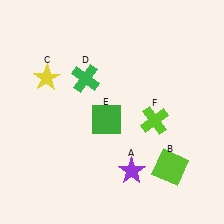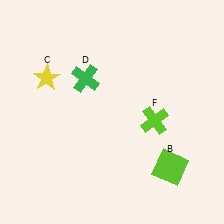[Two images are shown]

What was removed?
The purple star (A), the green square (E) were removed in Image 2.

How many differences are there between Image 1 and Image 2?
There are 2 differences between the two images.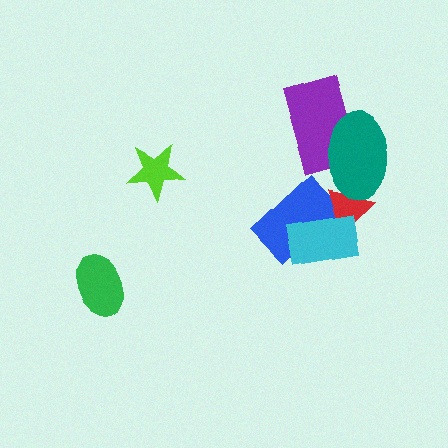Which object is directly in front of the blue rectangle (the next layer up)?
The red triangle is directly in front of the blue rectangle.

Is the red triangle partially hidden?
Yes, it is partially covered by another shape.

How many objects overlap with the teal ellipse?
2 objects overlap with the teal ellipse.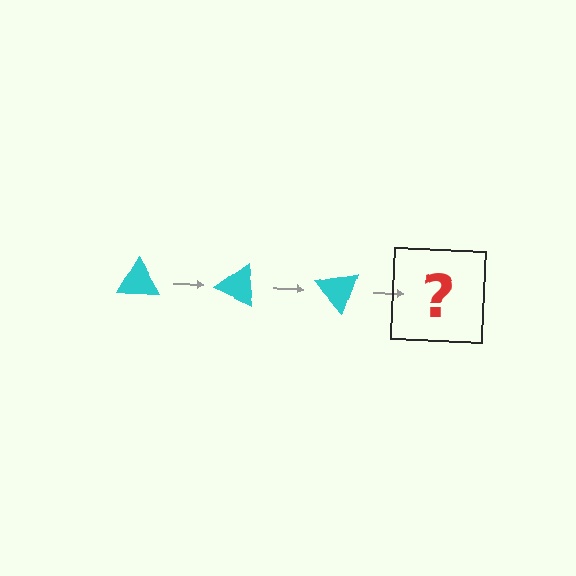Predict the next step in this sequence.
The next step is a cyan triangle rotated 75 degrees.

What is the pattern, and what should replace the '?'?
The pattern is that the triangle rotates 25 degrees each step. The '?' should be a cyan triangle rotated 75 degrees.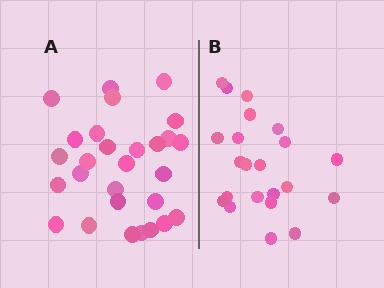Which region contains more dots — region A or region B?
Region A (the left region) has more dots.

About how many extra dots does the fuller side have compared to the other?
Region A has about 6 more dots than region B.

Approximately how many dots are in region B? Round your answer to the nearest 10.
About 20 dots. (The exact count is 22, which rounds to 20.)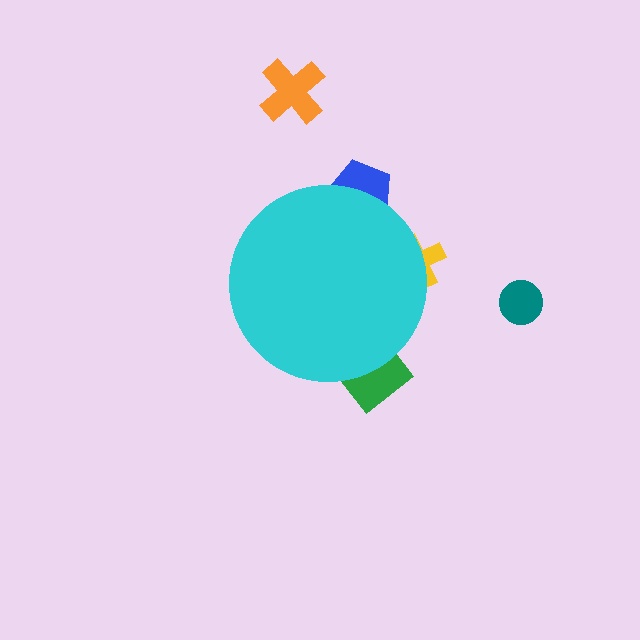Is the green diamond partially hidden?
Yes, the green diamond is partially hidden behind the cyan circle.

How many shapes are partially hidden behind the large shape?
3 shapes are partially hidden.